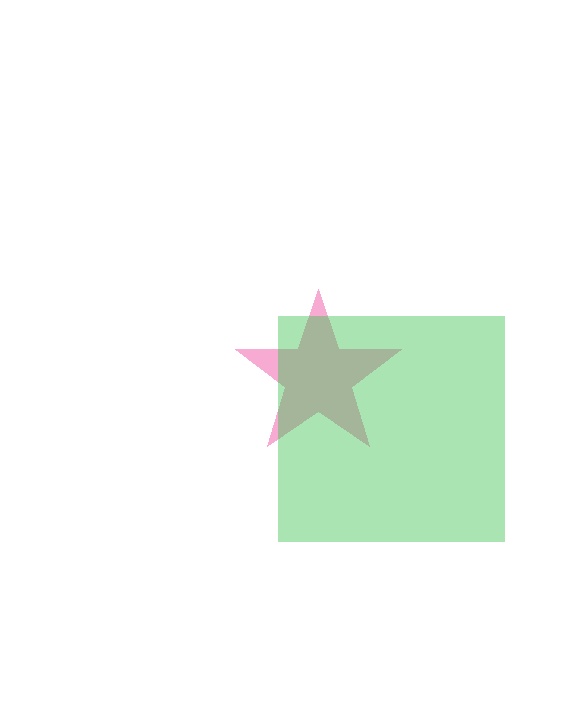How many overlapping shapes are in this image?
There are 2 overlapping shapes in the image.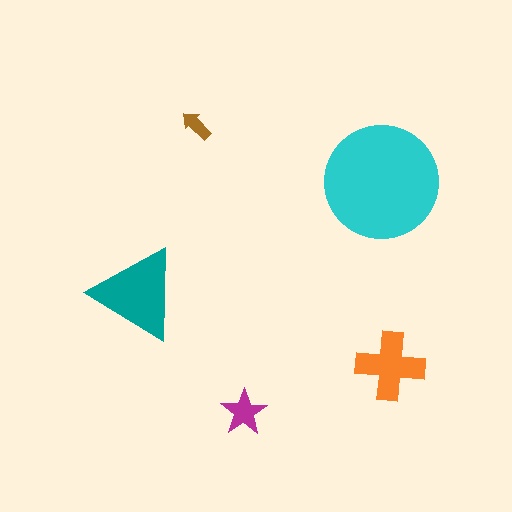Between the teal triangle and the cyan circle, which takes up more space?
The cyan circle.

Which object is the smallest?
The brown arrow.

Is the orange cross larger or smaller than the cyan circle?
Smaller.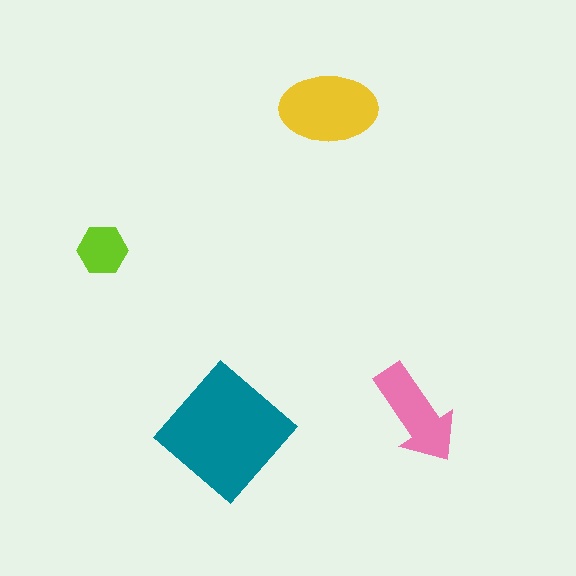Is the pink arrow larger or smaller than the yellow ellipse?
Smaller.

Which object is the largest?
The teal diamond.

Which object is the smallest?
The lime hexagon.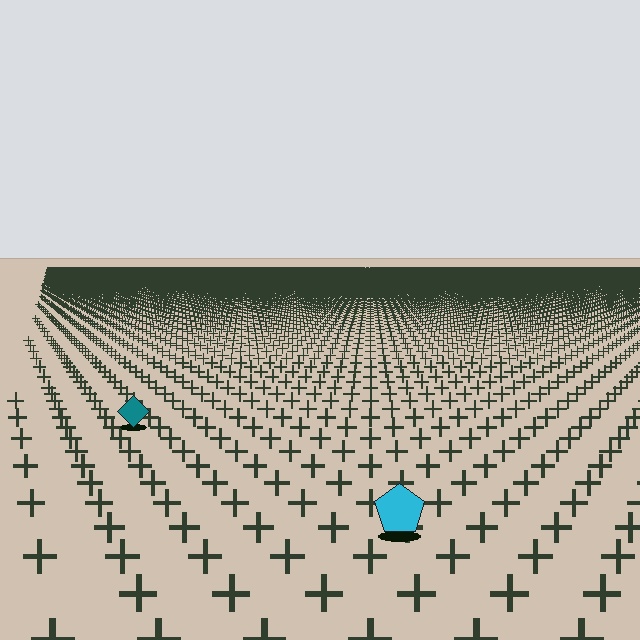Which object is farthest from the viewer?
The teal diamond is farthest from the viewer. It appears smaller and the ground texture around it is denser.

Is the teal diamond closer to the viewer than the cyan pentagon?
No. The cyan pentagon is closer — you can tell from the texture gradient: the ground texture is coarser near it.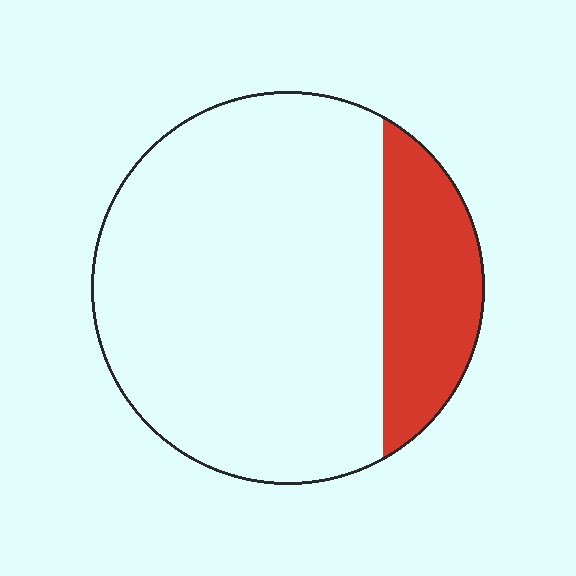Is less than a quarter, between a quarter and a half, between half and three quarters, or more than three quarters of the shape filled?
Less than a quarter.